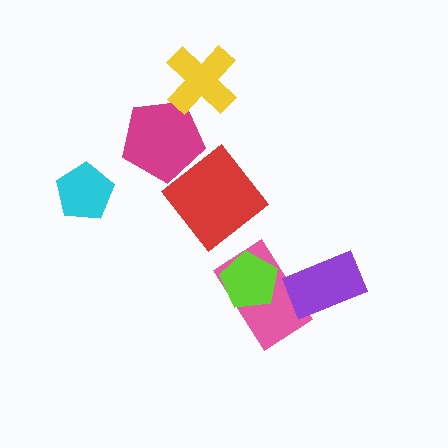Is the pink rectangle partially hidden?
Yes, it is partially covered by another shape.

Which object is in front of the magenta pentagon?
The yellow cross is in front of the magenta pentagon.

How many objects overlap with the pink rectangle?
2 objects overlap with the pink rectangle.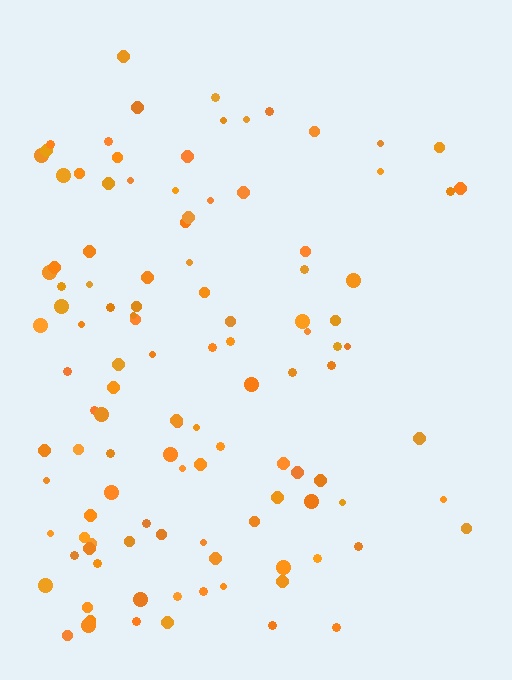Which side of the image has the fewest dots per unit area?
The right.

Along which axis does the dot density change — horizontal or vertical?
Horizontal.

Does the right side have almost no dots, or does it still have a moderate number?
Still a moderate number, just noticeably fewer than the left.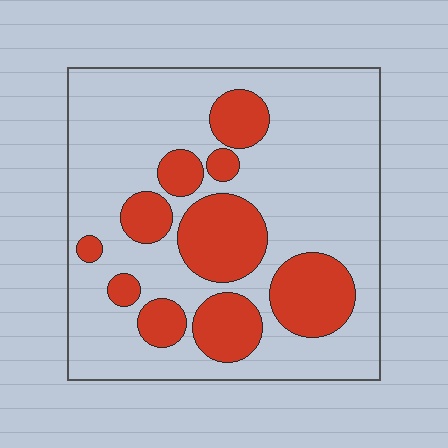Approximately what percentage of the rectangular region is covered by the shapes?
Approximately 30%.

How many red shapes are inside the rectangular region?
10.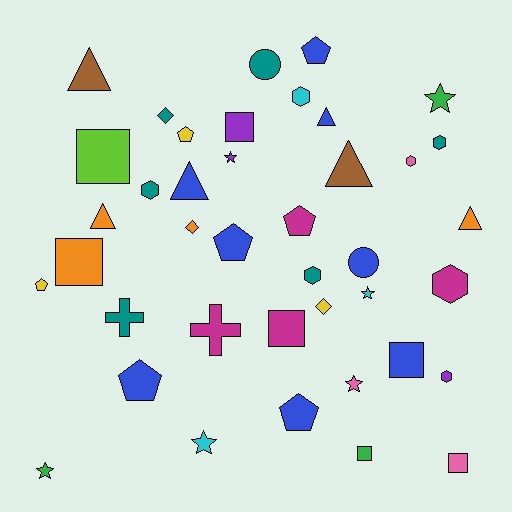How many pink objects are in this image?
There are 3 pink objects.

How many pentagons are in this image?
There are 7 pentagons.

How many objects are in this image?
There are 40 objects.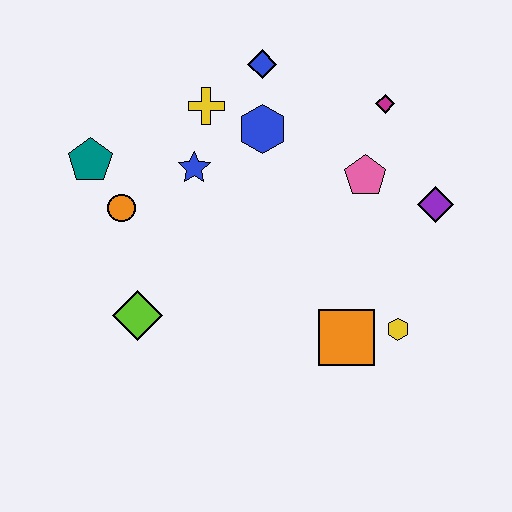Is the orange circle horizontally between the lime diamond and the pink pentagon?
No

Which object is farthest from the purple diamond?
The teal pentagon is farthest from the purple diamond.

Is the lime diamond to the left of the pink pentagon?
Yes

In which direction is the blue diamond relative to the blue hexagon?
The blue diamond is above the blue hexagon.